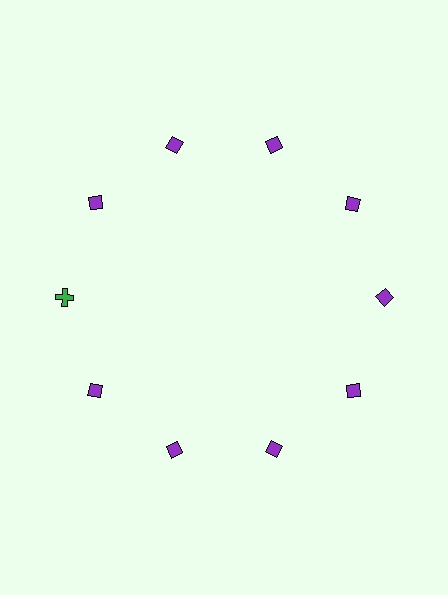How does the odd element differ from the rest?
It differs in both color (green instead of purple) and shape (cross instead of diamond).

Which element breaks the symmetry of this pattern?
The green cross at roughly the 9 o'clock position breaks the symmetry. All other shapes are purple diamonds.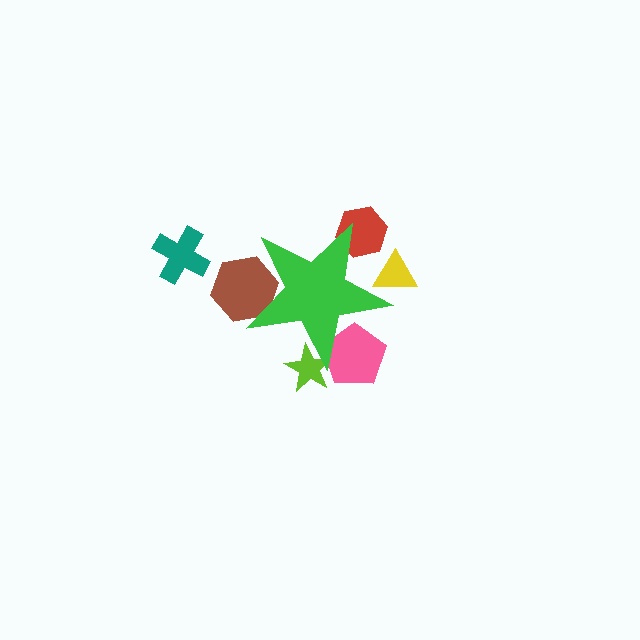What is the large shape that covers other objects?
A green star.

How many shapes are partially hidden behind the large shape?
5 shapes are partially hidden.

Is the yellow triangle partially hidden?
Yes, the yellow triangle is partially hidden behind the green star.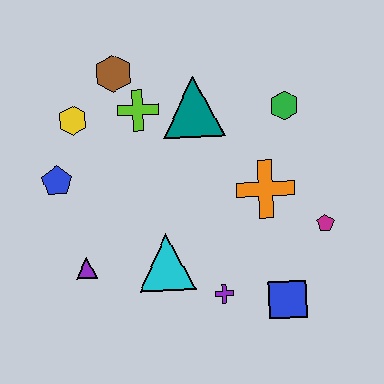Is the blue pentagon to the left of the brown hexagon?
Yes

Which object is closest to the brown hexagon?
The lime cross is closest to the brown hexagon.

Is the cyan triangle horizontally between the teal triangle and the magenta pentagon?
No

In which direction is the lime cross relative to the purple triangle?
The lime cross is above the purple triangle.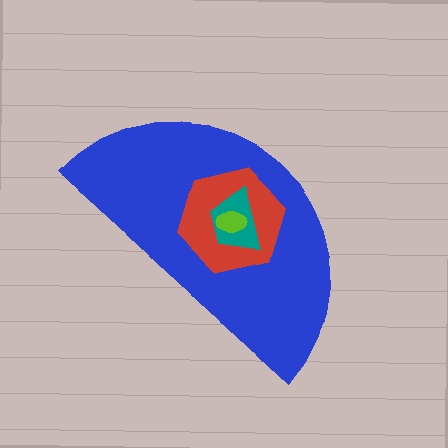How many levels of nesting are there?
4.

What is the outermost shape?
The blue semicircle.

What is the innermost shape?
The lime ellipse.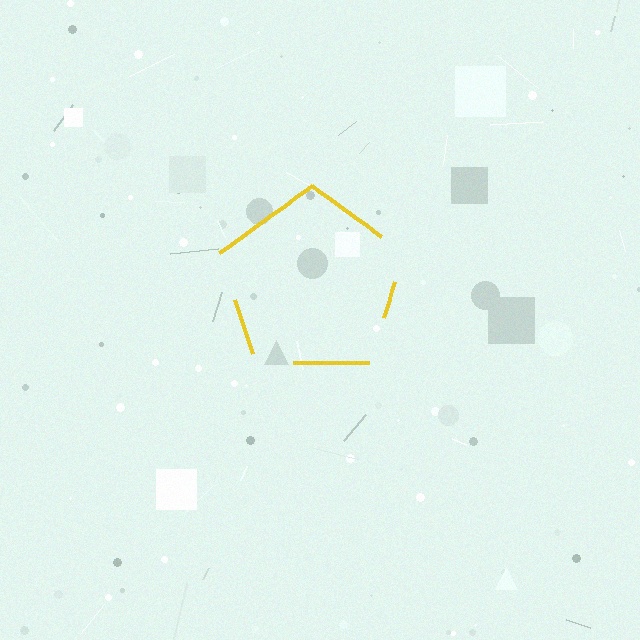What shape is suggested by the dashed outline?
The dashed outline suggests a pentagon.